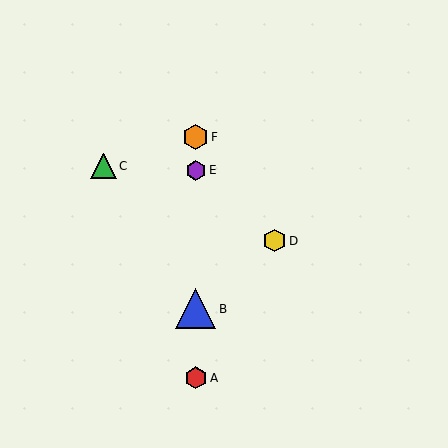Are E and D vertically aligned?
No, E is at x≈196 and D is at x≈274.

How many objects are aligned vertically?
4 objects (A, B, E, F) are aligned vertically.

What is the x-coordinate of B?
Object B is at x≈196.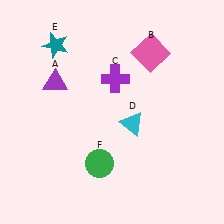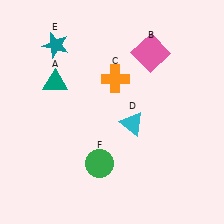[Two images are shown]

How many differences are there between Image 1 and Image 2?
There are 2 differences between the two images.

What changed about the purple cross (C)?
In Image 1, C is purple. In Image 2, it changed to orange.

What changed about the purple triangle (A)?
In Image 1, A is purple. In Image 2, it changed to teal.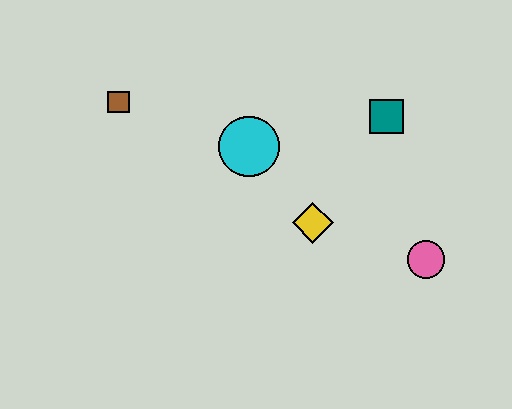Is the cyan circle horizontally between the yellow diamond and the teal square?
No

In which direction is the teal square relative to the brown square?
The teal square is to the right of the brown square.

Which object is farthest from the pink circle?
The brown square is farthest from the pink circle.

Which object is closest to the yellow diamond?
The cyan circle is closest to the yellow diamond.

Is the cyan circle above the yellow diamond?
Yes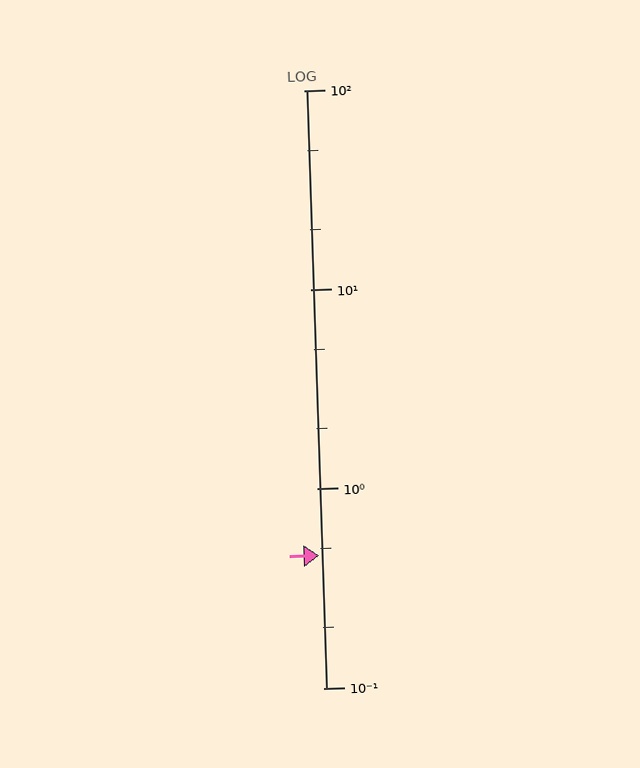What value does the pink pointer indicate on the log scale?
The pointer indicates approximately 0.46.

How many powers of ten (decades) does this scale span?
The scale spans 3 decades, from 0.1 to 100.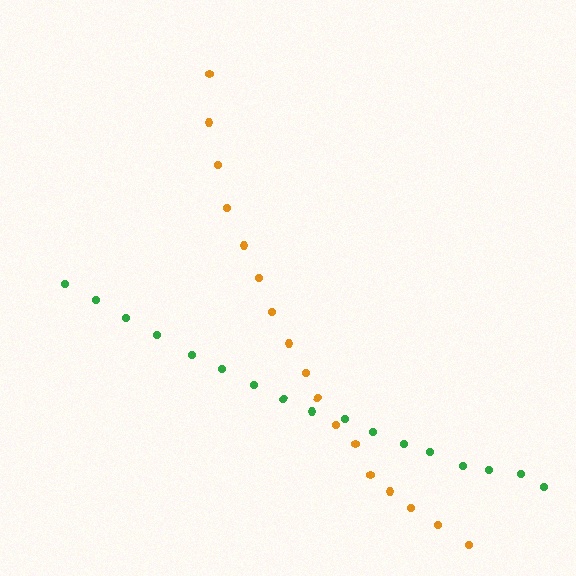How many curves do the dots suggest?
There are 2 distinct paths.